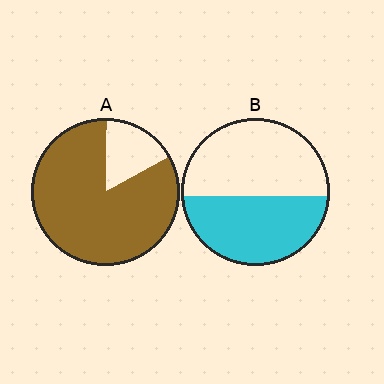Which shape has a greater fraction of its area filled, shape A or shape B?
Shape A.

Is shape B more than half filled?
Roughly half.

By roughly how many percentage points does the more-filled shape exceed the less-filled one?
By roughly 35 percentage points (A over B).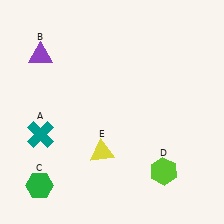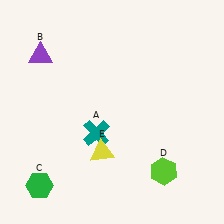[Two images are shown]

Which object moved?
The teal cross (A) moved right.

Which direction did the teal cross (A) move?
The teal cross (A) moved right.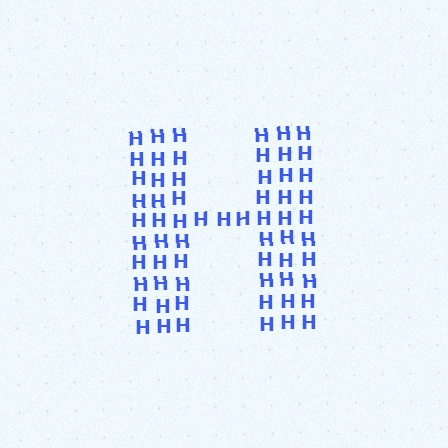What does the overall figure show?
The overall figure shows the letter H.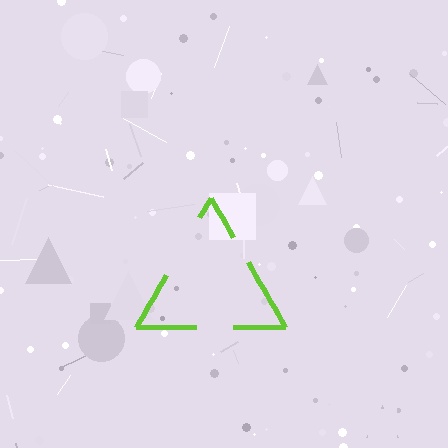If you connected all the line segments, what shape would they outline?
They would outline a triangle.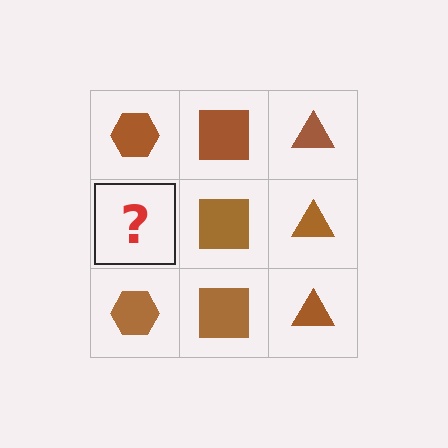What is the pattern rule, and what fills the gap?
The rule is that each column has a consistent shape. The gap should be filled with a brown hexagon.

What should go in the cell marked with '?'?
The missing cell should contain a brown hexagon.